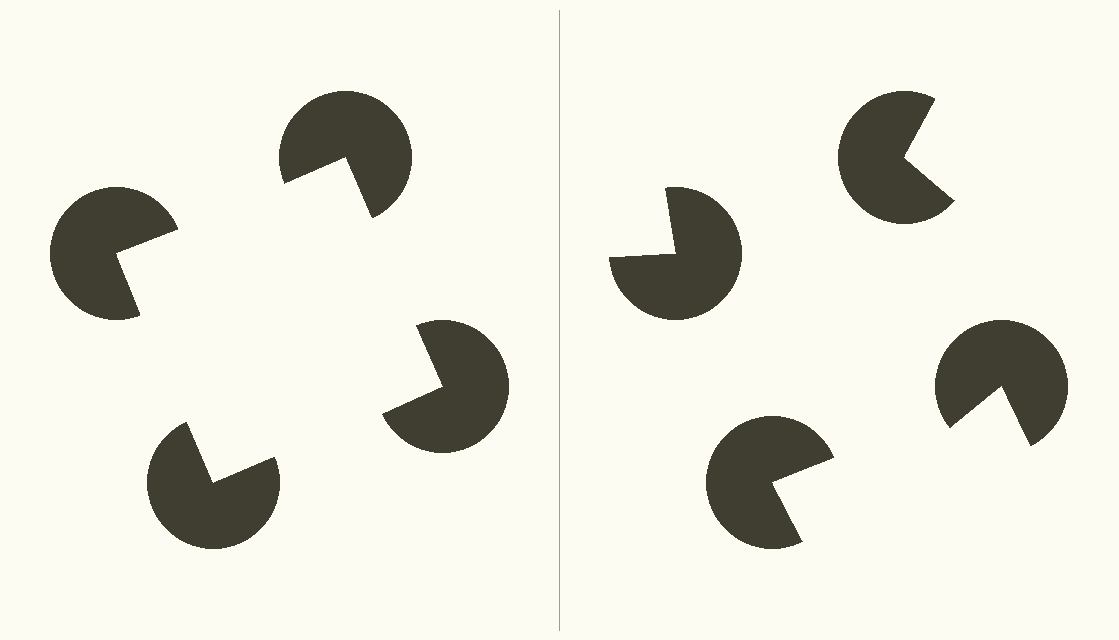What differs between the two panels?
The pac-man discs are positioned identically on both sides; only the wedge orientations differ. On the left they align to a square; on the right they are misaligned.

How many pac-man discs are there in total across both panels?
8 — 4 on each side.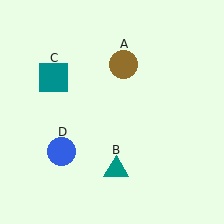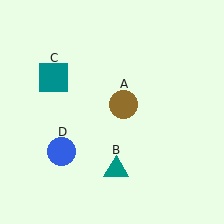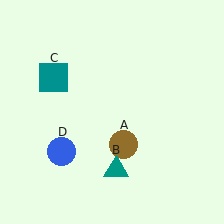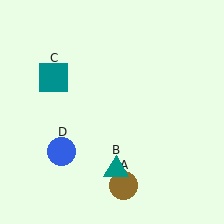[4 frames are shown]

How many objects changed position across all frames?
1 object changed position: brown circle (object A).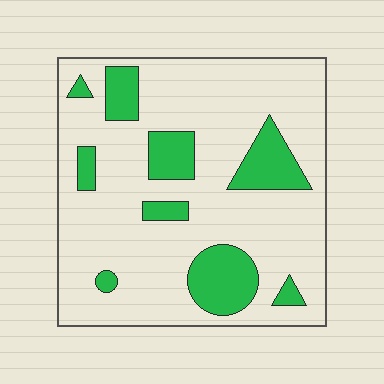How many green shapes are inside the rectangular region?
9.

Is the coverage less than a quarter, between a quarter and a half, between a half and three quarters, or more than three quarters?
Less than a quarter.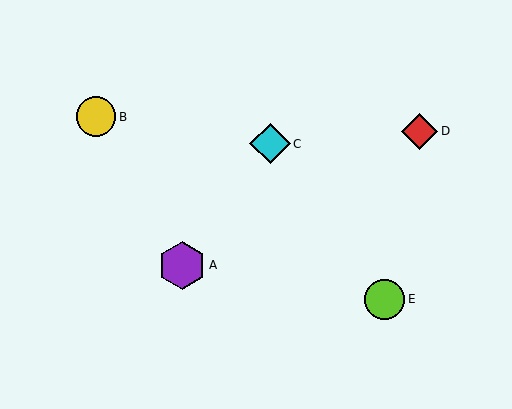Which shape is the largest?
The purple hexagon (labeled A) is the largest.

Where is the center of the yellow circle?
The center of the yellow circle is at (96, 117).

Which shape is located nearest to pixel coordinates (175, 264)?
The purple hexagon (labeled A) at (182, 265) is nearest to that location.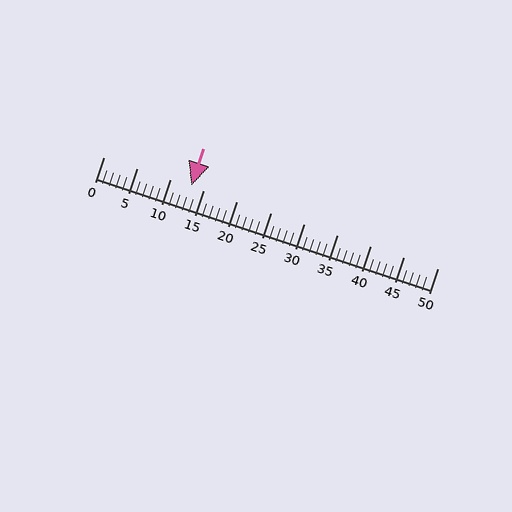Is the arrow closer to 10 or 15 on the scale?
The arrow is closer to 15.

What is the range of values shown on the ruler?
The ruler shows values from 0 to 50.